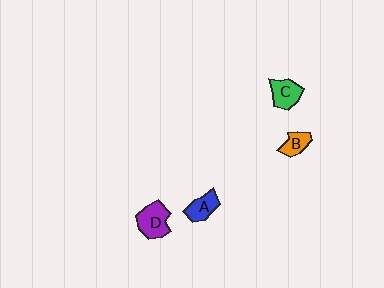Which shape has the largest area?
Shape D (purple).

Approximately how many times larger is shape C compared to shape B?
Approximately 1.4 times.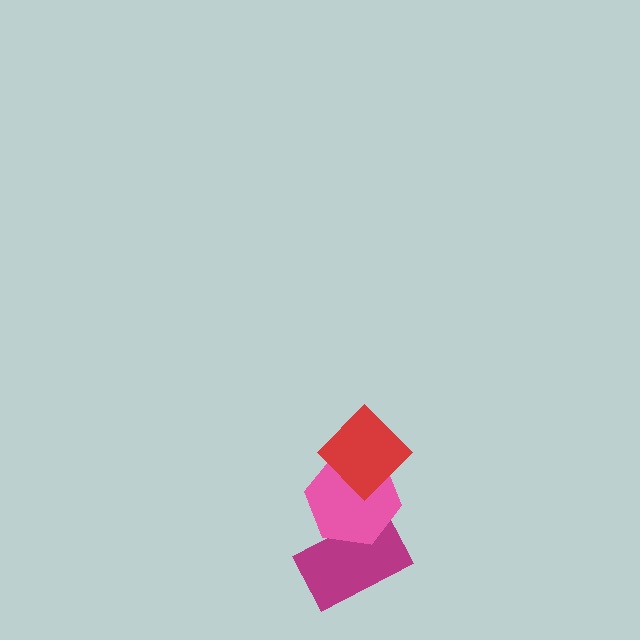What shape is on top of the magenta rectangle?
The pink hexagon is on top of the magenta rectangle.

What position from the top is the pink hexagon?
The pink hexagon is 2nd from the top.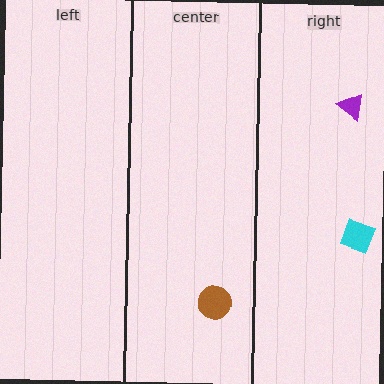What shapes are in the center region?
The brown circle.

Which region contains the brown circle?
The center region.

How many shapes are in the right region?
2.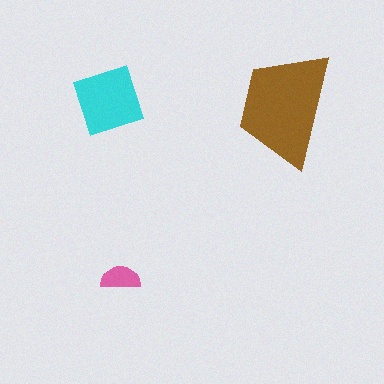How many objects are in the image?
There are 3 objects in the image.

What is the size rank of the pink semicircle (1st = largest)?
3rd.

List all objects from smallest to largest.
The pink semicircle, the cyan diamond, the brown trapezoid.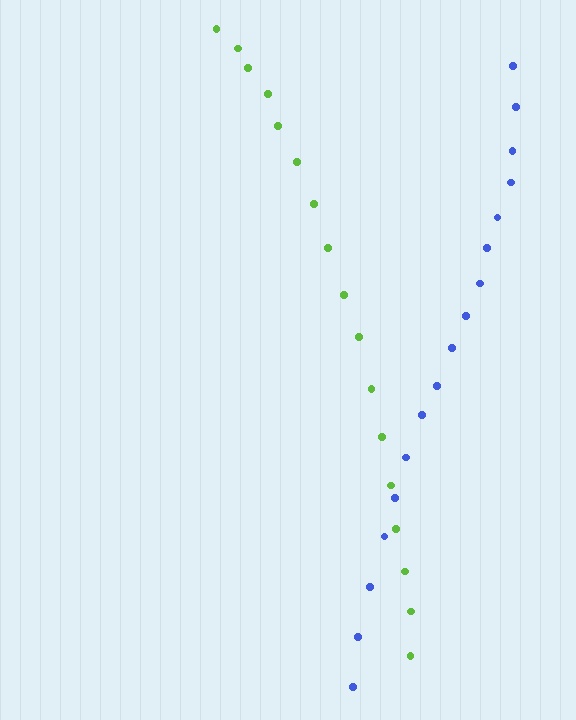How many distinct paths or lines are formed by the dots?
There are 2 distinct paths.